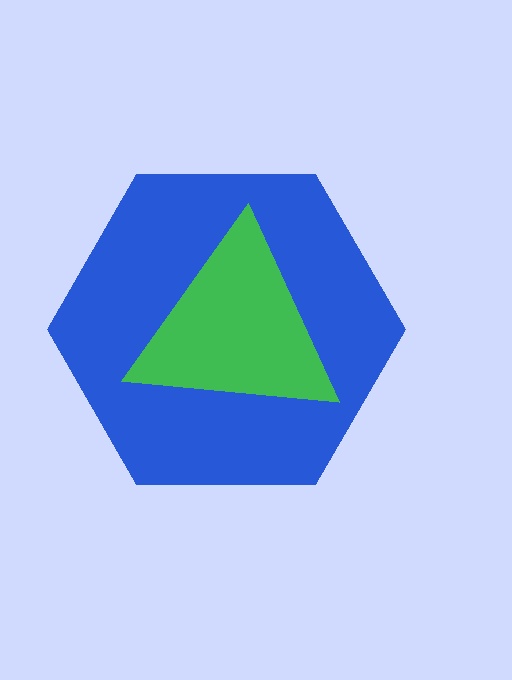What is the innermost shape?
The green triangle.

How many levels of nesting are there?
2.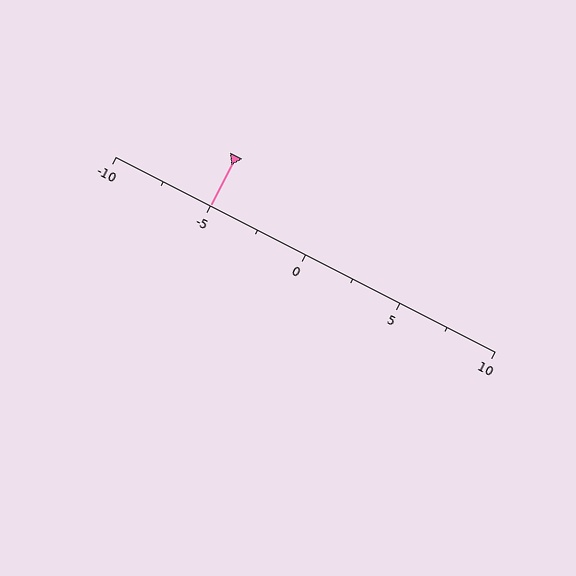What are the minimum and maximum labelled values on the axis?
The axis runs from -10 to 10.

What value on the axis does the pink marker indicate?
The marker indicates approximately -5.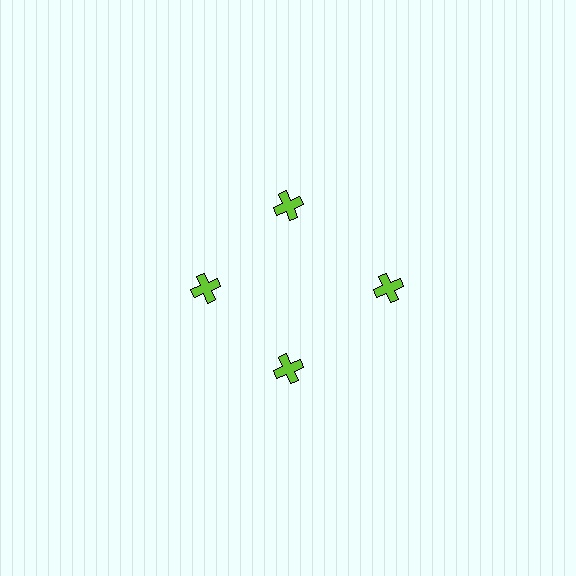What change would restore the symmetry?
The symmetry would be restored by moving it inward, back onto the ring so that all 4 crosses sit at equal angles and equal distance from the center.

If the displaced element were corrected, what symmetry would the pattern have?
It would have 4-fold rotational symmetry — the pattern would map onto itself every 90 degrees.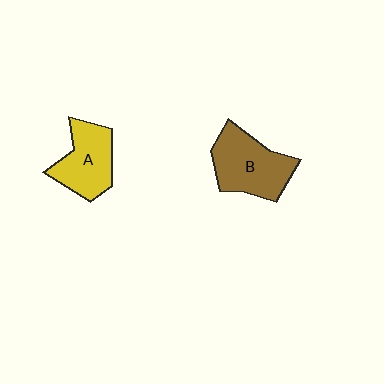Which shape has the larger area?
Shape B (brown).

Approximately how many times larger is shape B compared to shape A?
Approximately 1.2 times.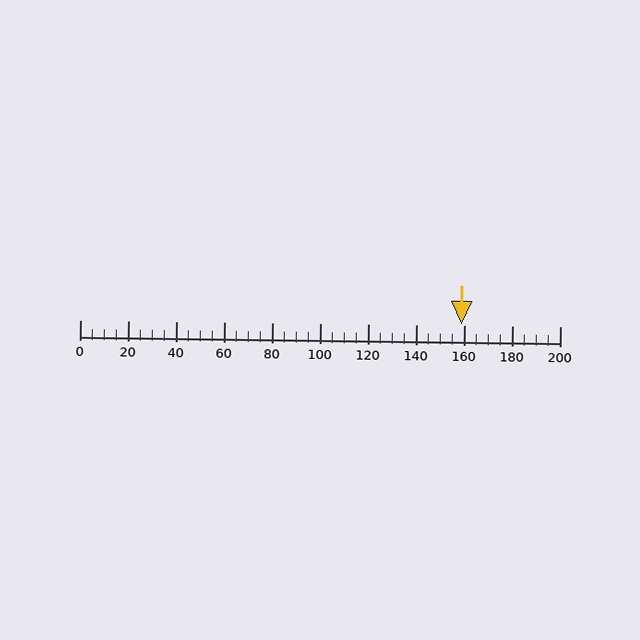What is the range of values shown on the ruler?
The ruler shows values from 0 to 200.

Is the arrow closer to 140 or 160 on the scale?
The arrow is closer to 160.